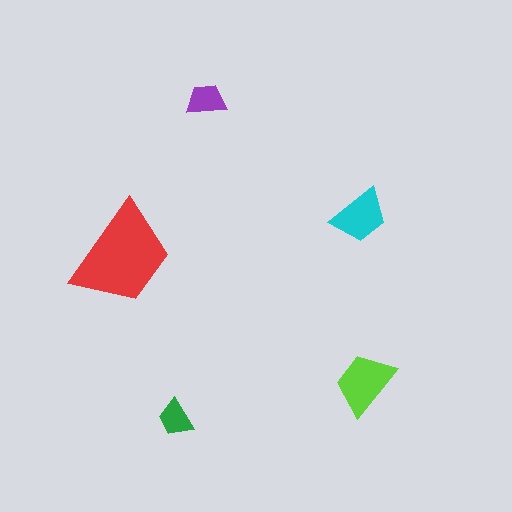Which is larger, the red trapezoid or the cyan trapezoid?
The red one.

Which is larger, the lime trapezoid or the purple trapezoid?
The lime one.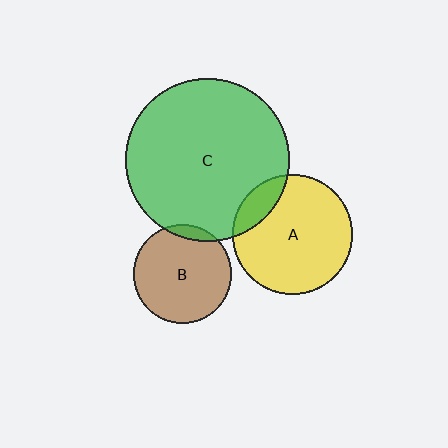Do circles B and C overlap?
Yes.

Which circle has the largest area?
Circle C (green).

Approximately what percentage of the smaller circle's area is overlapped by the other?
Approximately 5%.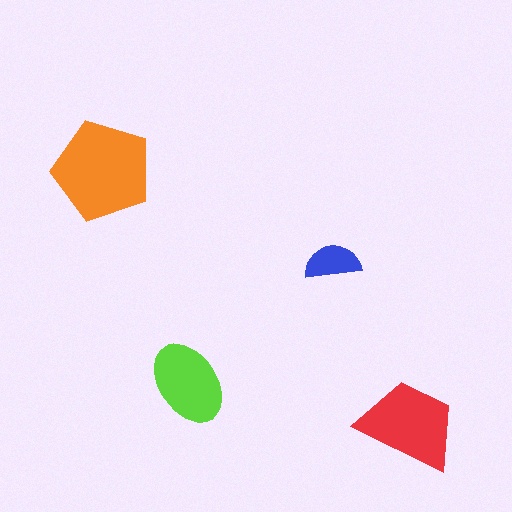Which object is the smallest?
The blue semicircle.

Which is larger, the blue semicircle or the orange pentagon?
The orange pentagon.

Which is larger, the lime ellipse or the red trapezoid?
The red trapezoid.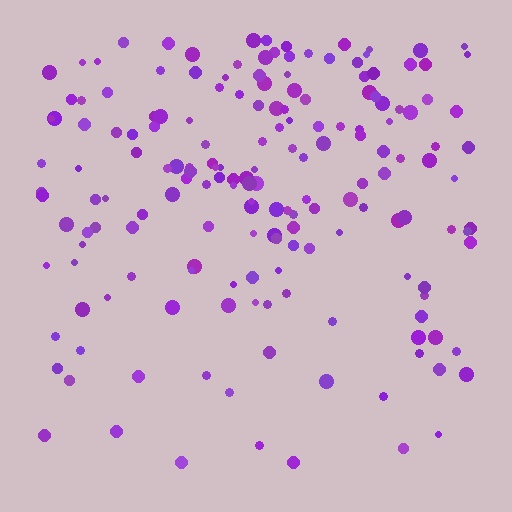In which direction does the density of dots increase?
From bottom to top, with the top side densest.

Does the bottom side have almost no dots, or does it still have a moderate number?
Still a moderate number, just noticeably fewer than the top.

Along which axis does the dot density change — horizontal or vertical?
Vertical.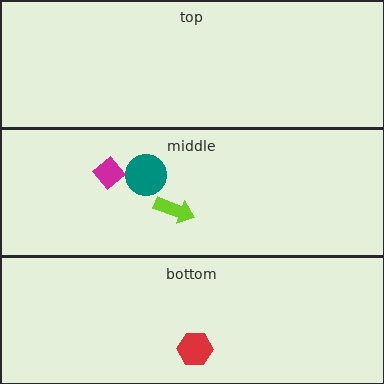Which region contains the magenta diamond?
The middle region.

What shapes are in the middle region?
The teal circle, the magenta diamond, the lime arrow.